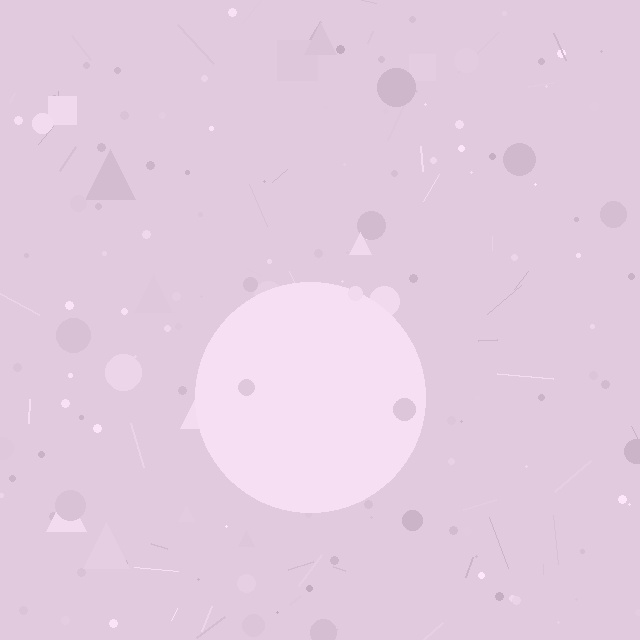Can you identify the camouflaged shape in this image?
The camouflaged shape is a circle.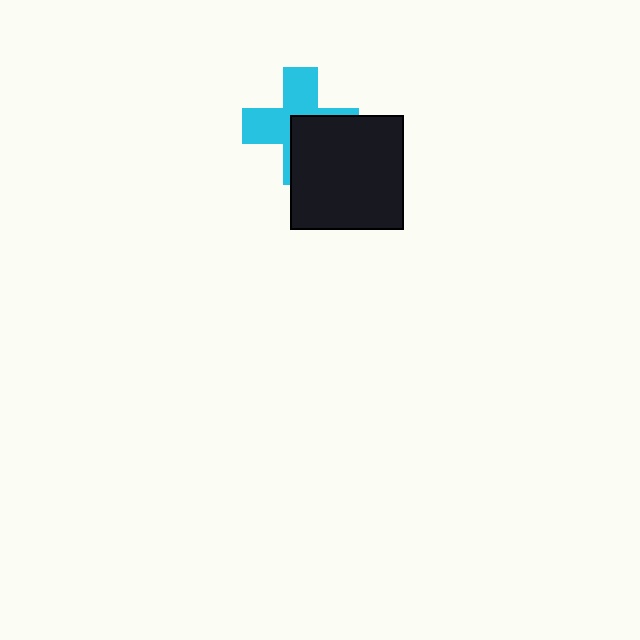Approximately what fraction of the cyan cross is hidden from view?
Roughly 45% of the cyan cross is hidden behind the black square.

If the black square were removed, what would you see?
You would see the complete cyan cross.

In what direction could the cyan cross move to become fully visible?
The cyan cross could move toward the upper-left. That would shift it out from behind the black square entirely.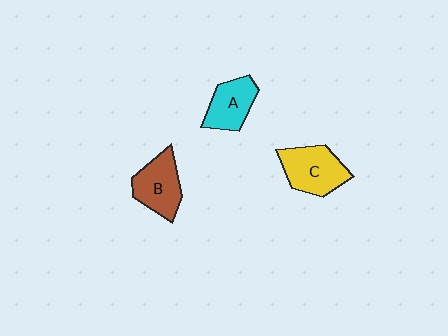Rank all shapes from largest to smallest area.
From largest to smallest: C (yellow), B (brown), A (cyan).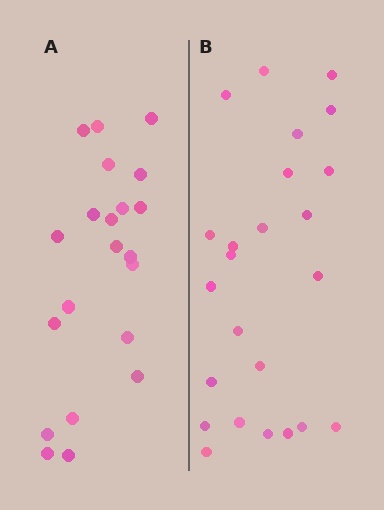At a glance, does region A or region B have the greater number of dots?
Region B (the right region) has more dots.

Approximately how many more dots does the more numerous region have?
Region B has just a few more — roughly 2 or 3 more dots than region A.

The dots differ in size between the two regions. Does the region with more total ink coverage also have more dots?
No. Region A has more total ink coverage because its dots are larger, but region B actually contains more individual dots. Total area can be misleading — the number of items is what matters here.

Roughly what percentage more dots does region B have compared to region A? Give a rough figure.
About 15% more.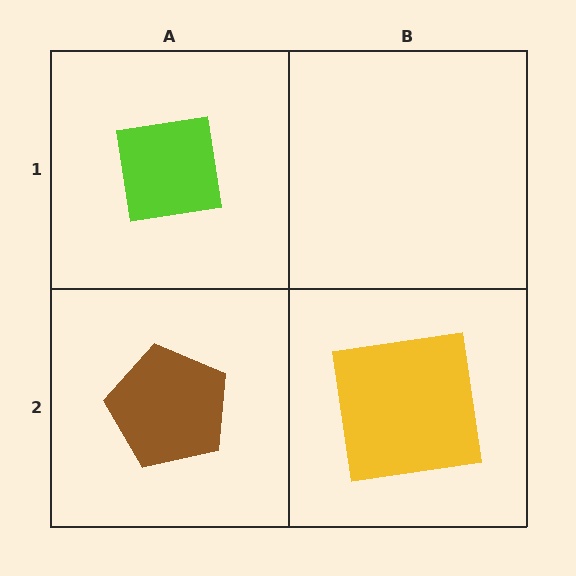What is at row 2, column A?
A brown pentagon.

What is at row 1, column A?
A lime square.